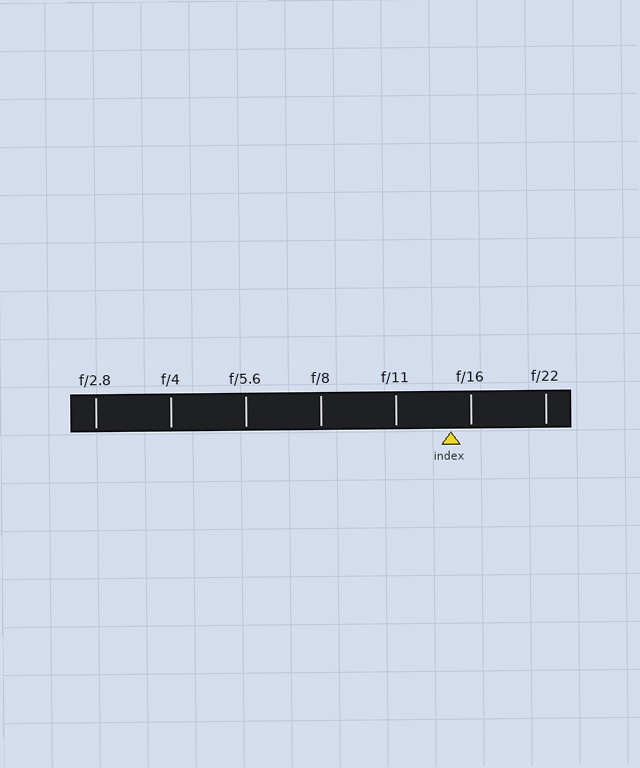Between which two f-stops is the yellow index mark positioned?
The index mark is between f/11 and f/16.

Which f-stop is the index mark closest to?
The index mark is closest to f/16.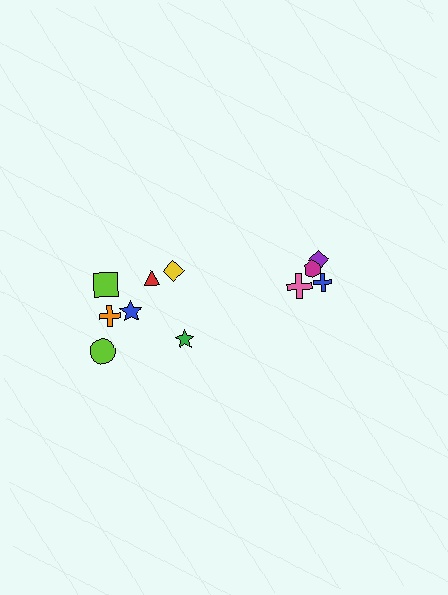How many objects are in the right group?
There are 4 objects.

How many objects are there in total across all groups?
There are 11 objects.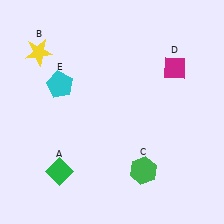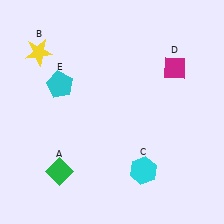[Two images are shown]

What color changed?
The hexagon (C) changed from green in Image 1 to cyan in Image 2.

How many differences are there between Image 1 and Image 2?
There is 1 difference between the two images.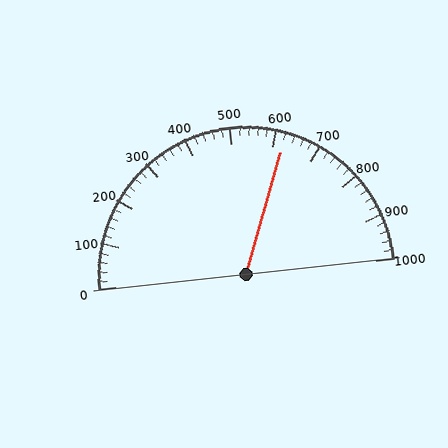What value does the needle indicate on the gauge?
The needle indicates approximately 620.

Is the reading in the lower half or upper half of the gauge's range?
The reading is in the upper half of the range (0 to 1000).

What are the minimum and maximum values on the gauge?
The gauge ranges from 0 to 1000.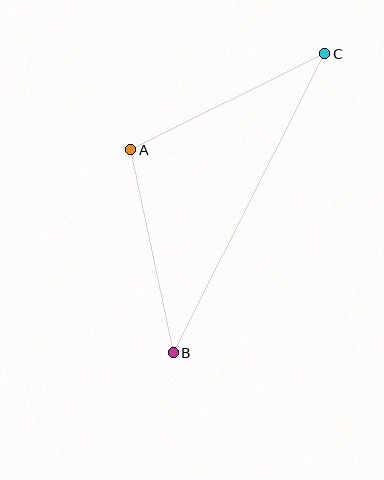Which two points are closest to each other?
Points A and B are closest to each other.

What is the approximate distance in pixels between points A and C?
The distance between A and C is approximately 217 pixels.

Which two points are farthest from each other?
Points B and C are farthest from each other.